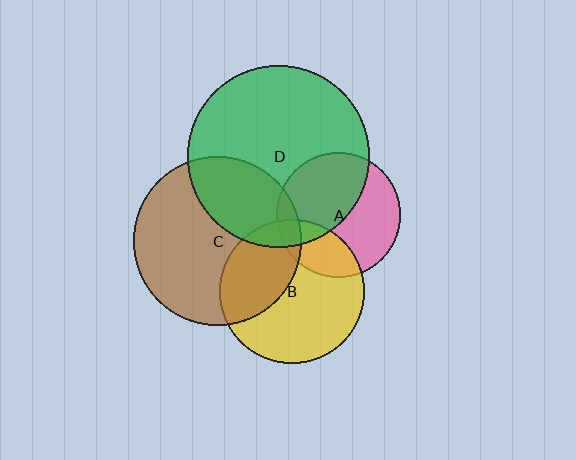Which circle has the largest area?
Circle D (green).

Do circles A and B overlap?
Yes.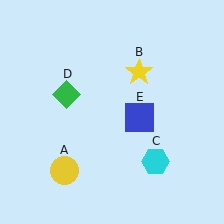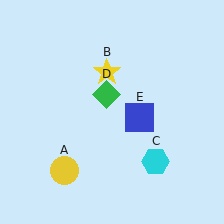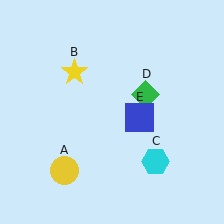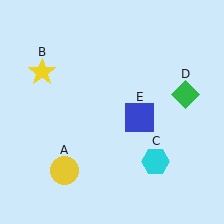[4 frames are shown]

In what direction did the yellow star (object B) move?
The yellow star (object B) moved left.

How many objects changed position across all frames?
2 objects changed position: yellow star (object B), green diamond (object D).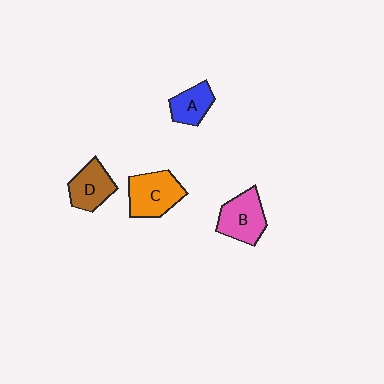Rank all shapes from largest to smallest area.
From largest to smallest: C (orange), B (pink), D (brown), A (blue).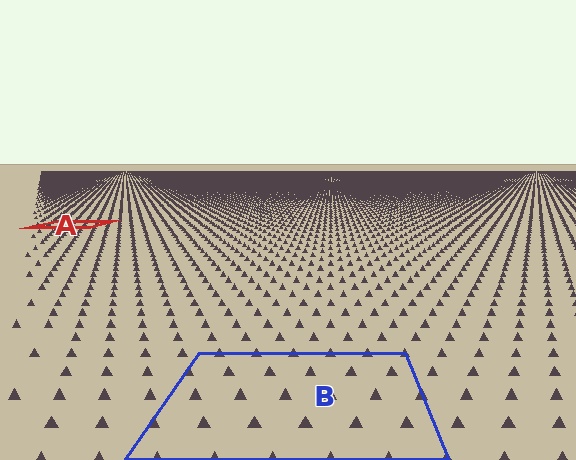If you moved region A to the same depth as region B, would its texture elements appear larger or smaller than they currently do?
They would appear larger. At a closer depth, the same texture elements are projected at a bigger on-screen size.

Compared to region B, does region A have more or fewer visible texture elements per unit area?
Region A has more texture elements per unit area — they are packed more densely because it is farther away.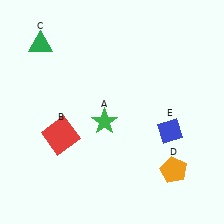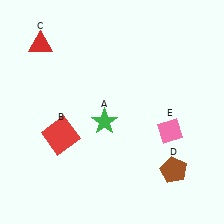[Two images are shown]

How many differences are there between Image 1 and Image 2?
There are 3 differences between the two images.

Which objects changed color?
C changed from green to red. D changed from orange to brown. E changed from blue to pink.